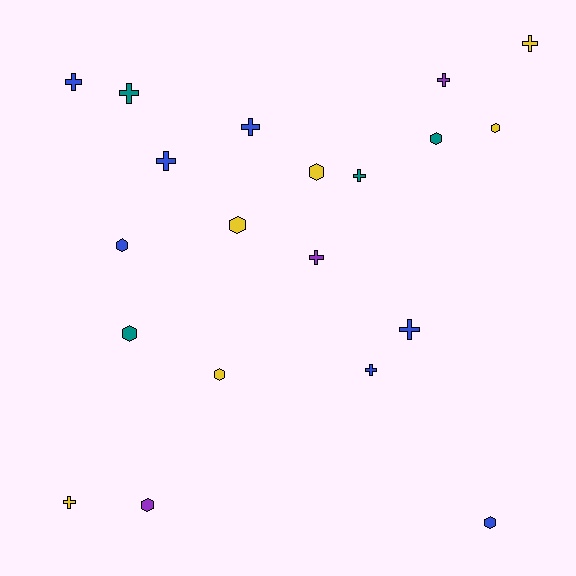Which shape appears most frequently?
Cross, with 11 objects.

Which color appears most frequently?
Blue, with 7 objects.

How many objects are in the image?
There are 20 objects.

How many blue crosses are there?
There are 5 blue crosses.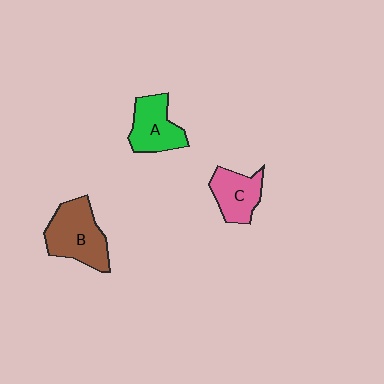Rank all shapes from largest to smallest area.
From largest to smallest: B (brown), A (green), C (pink).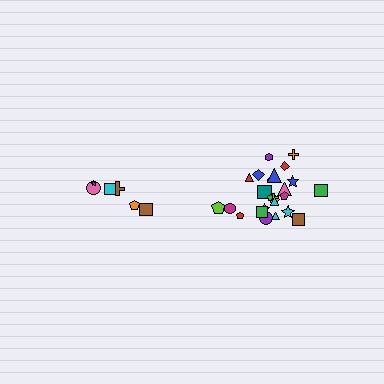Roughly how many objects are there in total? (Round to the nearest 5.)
Roughly 30 objects in total.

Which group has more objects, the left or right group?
The right group.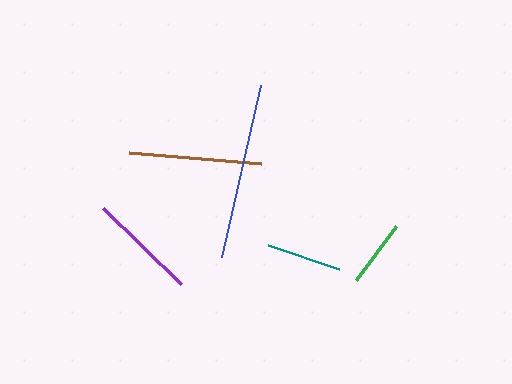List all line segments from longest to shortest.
From longest to shortest: blue, brown, purple, teal, green.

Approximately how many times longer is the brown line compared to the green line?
The brown line is approximately 2.0 times the length of the green line.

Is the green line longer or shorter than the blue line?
The blue line is longer than the green line.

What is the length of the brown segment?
The brown segment is approximately 132 pixels long.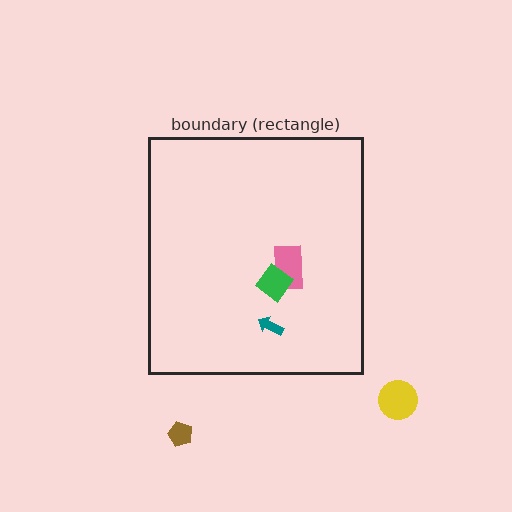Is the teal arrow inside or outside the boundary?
Inside.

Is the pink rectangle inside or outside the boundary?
Inside.